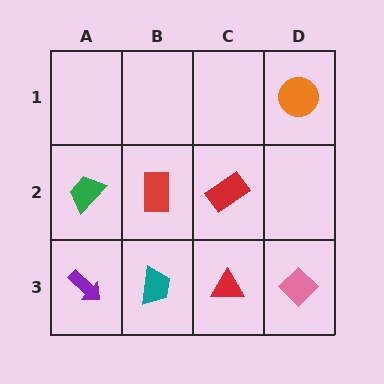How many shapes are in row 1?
1 shape.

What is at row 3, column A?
A purple arrow.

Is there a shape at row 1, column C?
No, that cell is empty.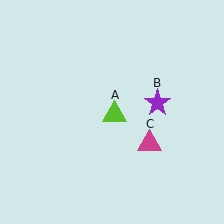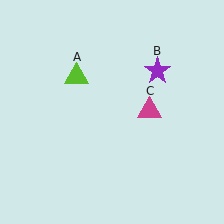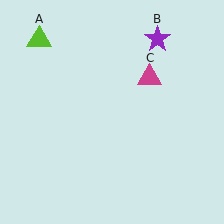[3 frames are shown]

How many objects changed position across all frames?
3 objects changed position: lime triangle (object A), purple star (object B), magenta triangle (object C).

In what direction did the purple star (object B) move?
The purple star (object B) moved up.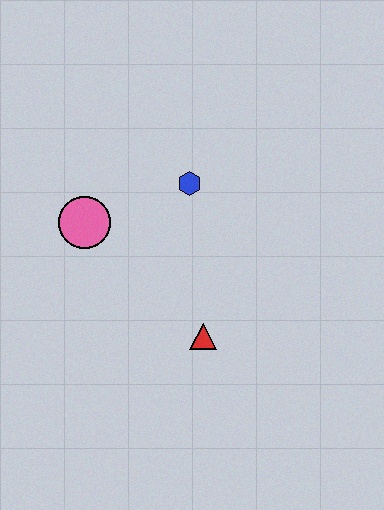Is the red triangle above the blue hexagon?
No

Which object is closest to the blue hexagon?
The pink circle is closest to the blue hexagon.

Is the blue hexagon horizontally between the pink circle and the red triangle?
Yes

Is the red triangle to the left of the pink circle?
No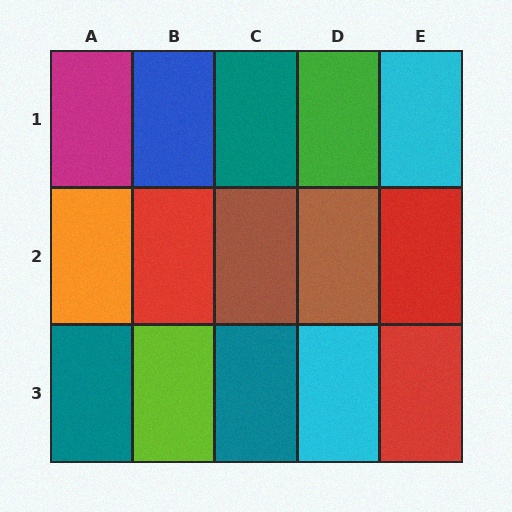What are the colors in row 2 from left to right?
Orange, red, brown, brown, red.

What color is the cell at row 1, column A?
Magenta.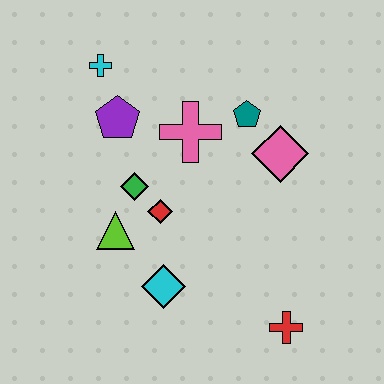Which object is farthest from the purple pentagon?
The red cross is farthest from the purple pentagon.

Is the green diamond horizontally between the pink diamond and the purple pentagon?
Yes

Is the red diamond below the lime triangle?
No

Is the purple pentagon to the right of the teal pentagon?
No